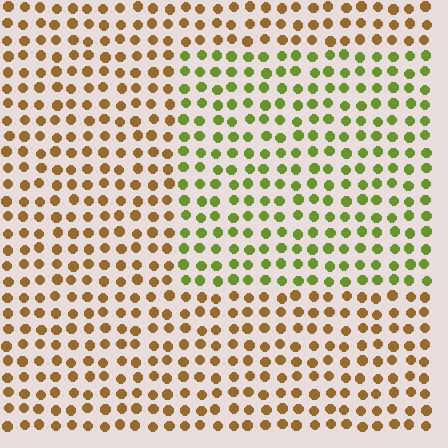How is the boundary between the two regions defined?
The boundary is defined purely by a slight shift in hue (about 50 degrees). Spacing, size, and orientation are identical on both sides.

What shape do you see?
I see a rectangle.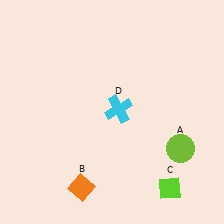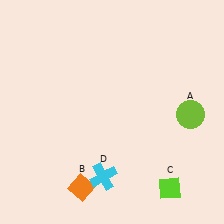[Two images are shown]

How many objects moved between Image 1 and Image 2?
2 objects moved between the two images.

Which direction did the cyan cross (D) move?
The cyan cross (D) moved down.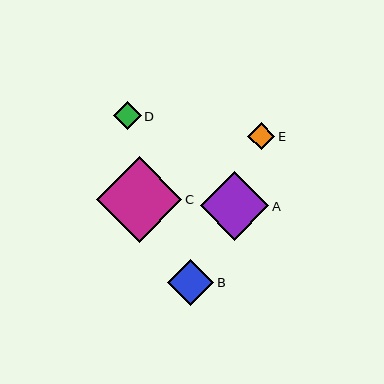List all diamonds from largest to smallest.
From largest to smallest: C, A, B, D, E.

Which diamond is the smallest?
Diamond E is the smallest with a size of approximately 27 pixels.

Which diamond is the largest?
Diamond C is the largest with a size of approximately 85 pixels.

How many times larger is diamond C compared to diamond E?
Diamond C is approximately 3.1 times the size of diamond E.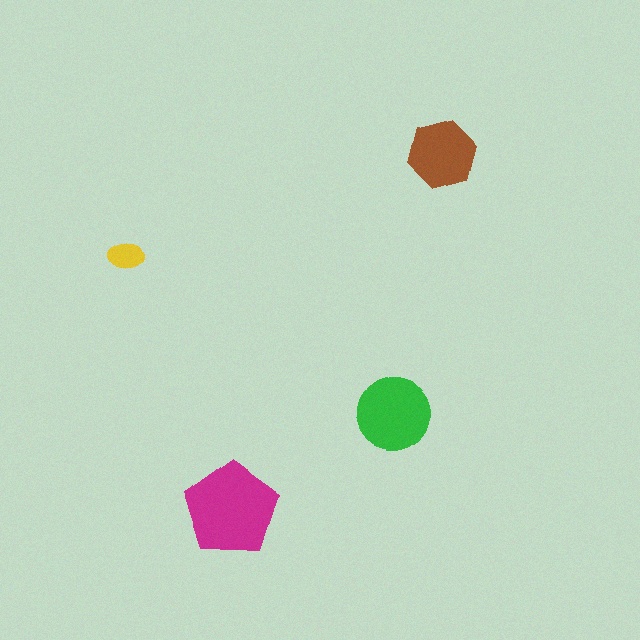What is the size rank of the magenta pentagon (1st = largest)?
1st.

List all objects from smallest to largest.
The yellow ellipse, the brown hexagon, the green circle, the magenta pentagon.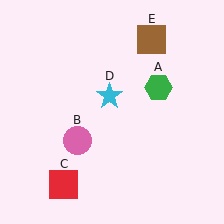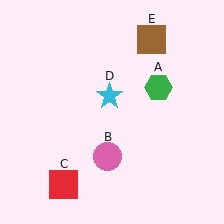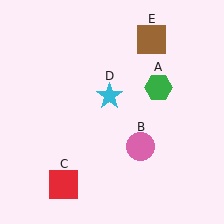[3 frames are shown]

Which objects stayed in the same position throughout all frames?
Green hexagon (object A) and red square (object C) and cyan star (object D) and brown square (object E) remained stationary.